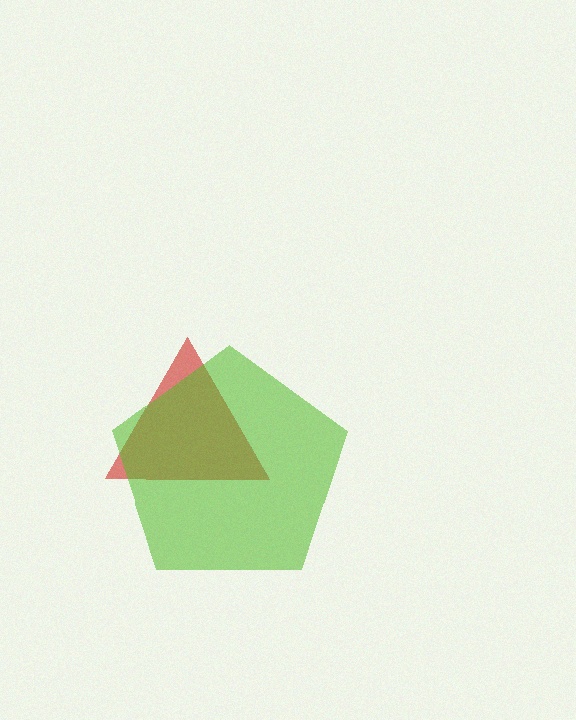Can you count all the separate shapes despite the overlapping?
Yes, there are 2 separate shapes.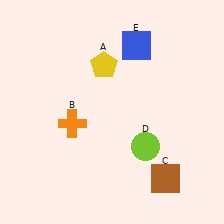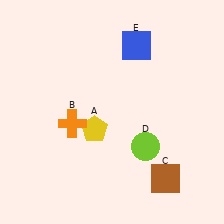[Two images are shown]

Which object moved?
The yellow pentagon (A) moved down.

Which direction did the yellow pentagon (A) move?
The yellow pentagon (A) moved down.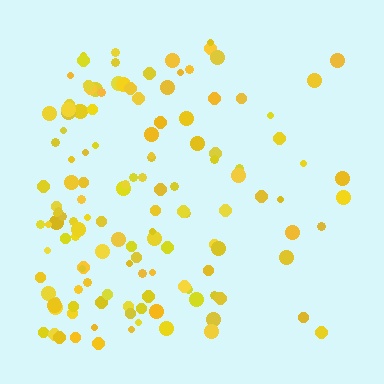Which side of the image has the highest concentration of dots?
The left.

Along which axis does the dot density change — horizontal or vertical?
Horizontal.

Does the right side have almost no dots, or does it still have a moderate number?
Still a moderate number, just noticeably fewer than the left.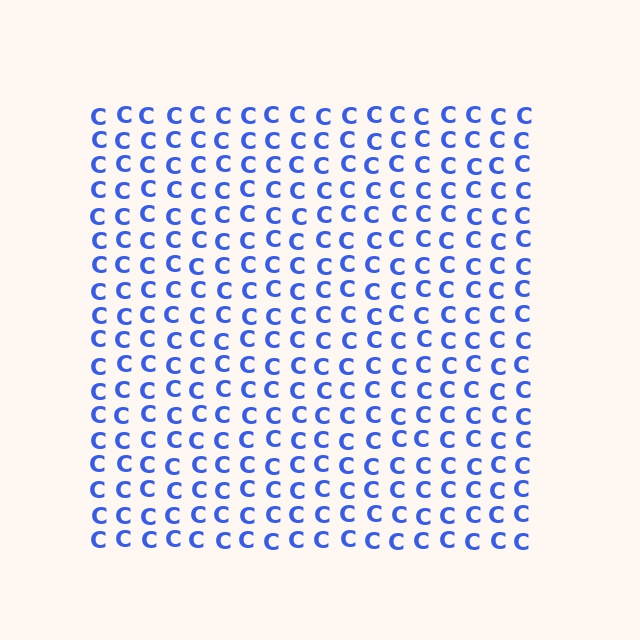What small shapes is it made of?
It is made of small letter C's.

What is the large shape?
The large shape is a square.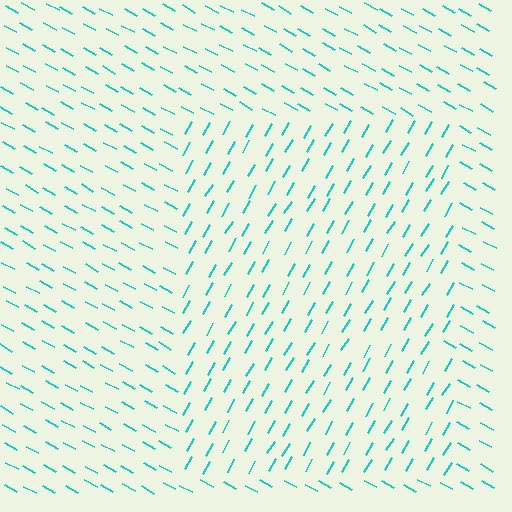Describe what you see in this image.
The image is filled with small cyan line segments. A rectangle region in the image has lines oriented differently from the surrounding lines, creating a visible texture boundary.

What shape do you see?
I see a rectangle.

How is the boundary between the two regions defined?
The boundary is defined purely by a change in line orientation (approximately 88 degrees difference). All lines are the same color and thickness.